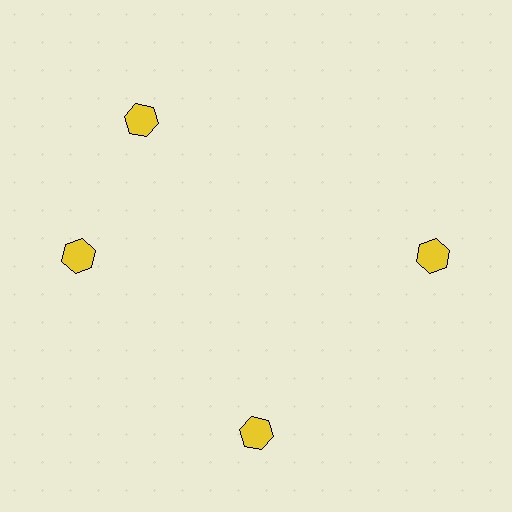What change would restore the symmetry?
The symmetry would be restored by rotating it back into even spacing with its neighbors so that all 4 hexagons sit at equal angles and equal distance from the center.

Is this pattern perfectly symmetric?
No. The 4 yellow hexagons are arranged in a ring, but one element near the 12 o'clock position is rotated out of alignment along the ring, breaking the 4-fold rotational symmetry.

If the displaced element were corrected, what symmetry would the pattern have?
It would have 4-fold rotational symmetry — the pattern would map onto itself every 90 degrees.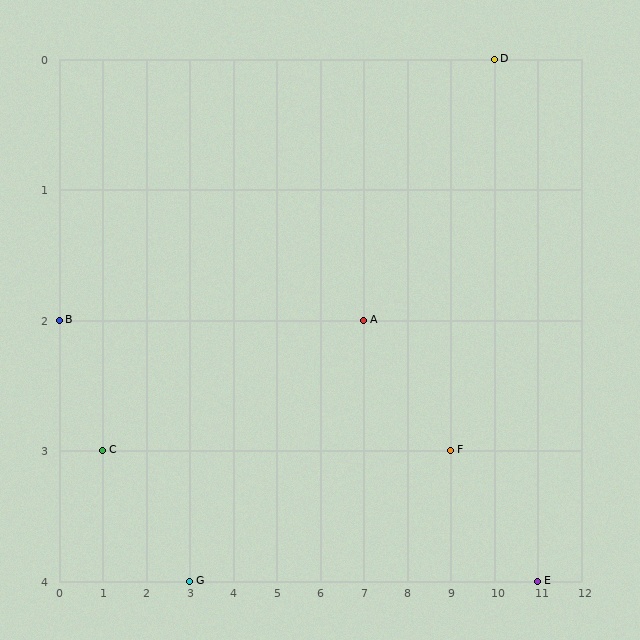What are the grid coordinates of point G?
Point G is at grid coordinates (3, 4).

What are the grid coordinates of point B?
Point B is at grid coordinates (0, 2).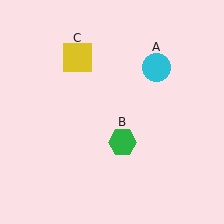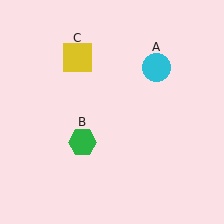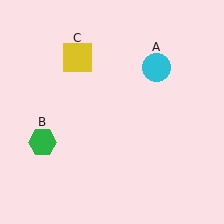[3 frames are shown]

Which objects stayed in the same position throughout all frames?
Cyan circle (object A) and yellow square (object C) remained stationary.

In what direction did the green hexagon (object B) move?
The green hexagon (object B) moved left.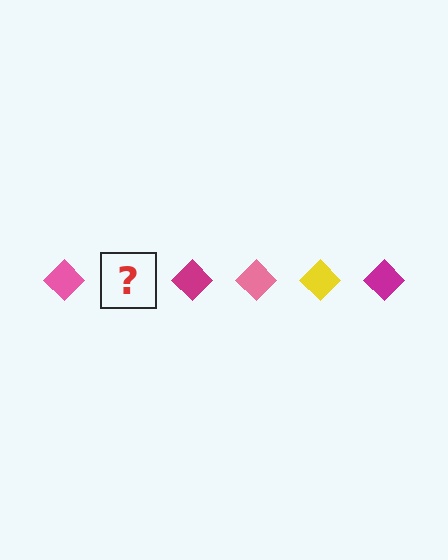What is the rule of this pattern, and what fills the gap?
The rule is that the pattern cycles through pink, yellow, magenta diamonds. The gap should be filled with a yellow diamond.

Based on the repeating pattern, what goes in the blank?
The blank should be a yellow diamond.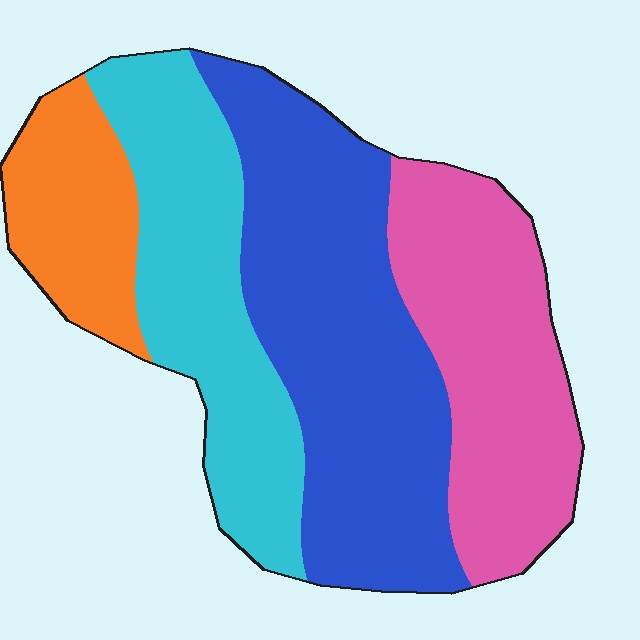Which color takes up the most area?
Blue, at roughly 35%.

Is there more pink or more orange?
Pink.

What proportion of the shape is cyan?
Cyan covers 25% of the shape.